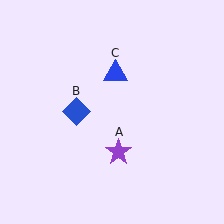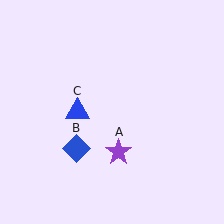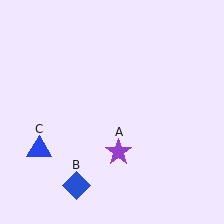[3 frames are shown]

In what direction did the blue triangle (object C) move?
The blue triangle (object C) moved down and to the left.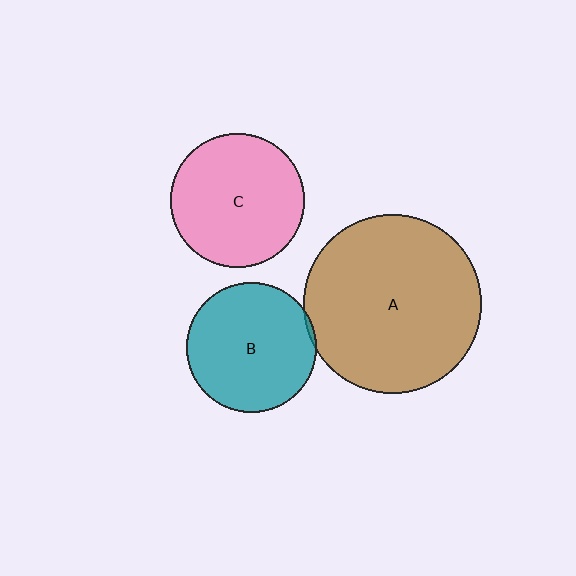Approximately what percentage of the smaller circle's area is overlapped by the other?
Approximately 5%.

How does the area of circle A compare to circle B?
Approximately 1.9 times.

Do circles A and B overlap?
Yes.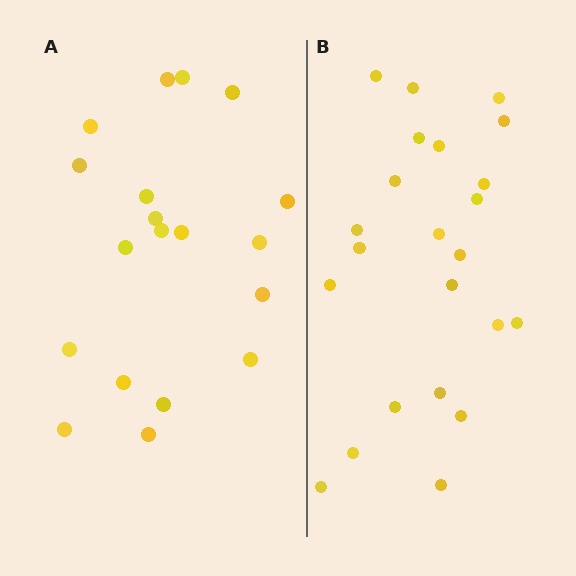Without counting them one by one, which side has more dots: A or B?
Region B (the right region) has more dots.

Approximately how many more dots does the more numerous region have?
Region B has about 4 more dots than region A.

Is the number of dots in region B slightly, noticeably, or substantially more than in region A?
Region B has only slightly more — the two regions are fairly close. The ratio is roughly 1.2 to 1.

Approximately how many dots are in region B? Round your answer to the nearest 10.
About 20 dots. (The exact count is 23, which rounds to 20.)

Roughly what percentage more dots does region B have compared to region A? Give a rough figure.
About 20% more.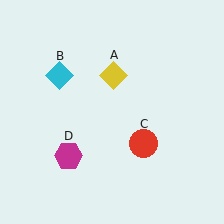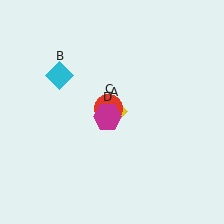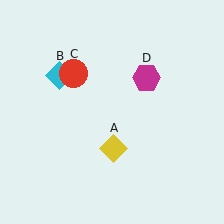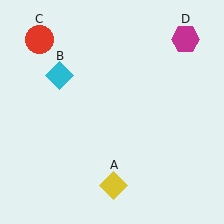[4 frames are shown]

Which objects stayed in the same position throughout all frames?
Cyan diamond (object B) remained stationary.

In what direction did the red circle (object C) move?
The red circle (object C) moved up and to the left.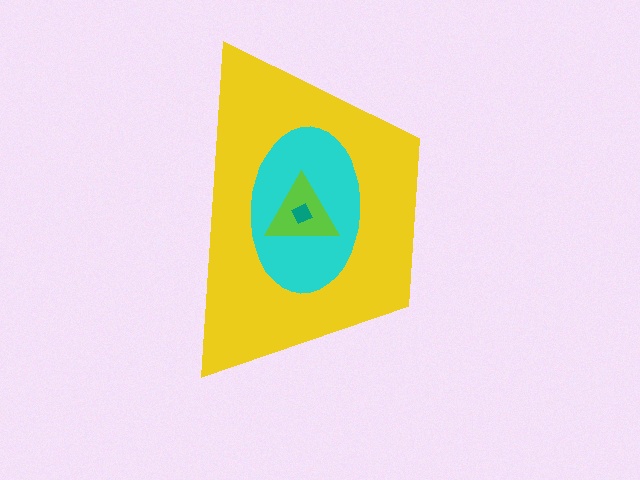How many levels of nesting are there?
4.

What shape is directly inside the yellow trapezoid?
The cyan ellipse.